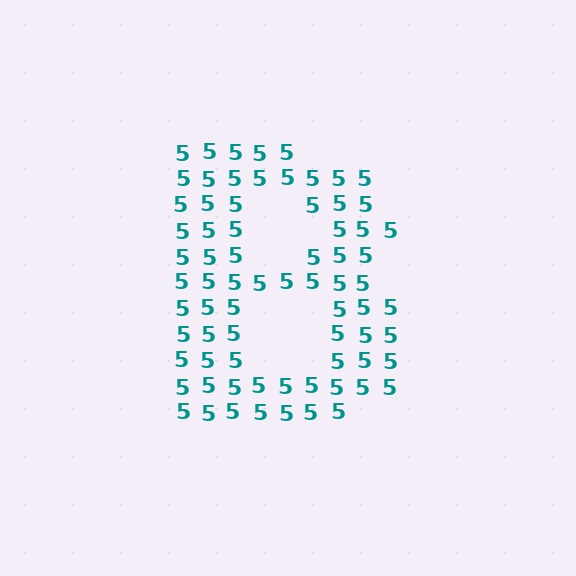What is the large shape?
The large shape is the letter B.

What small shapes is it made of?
It is made of small digit 5's.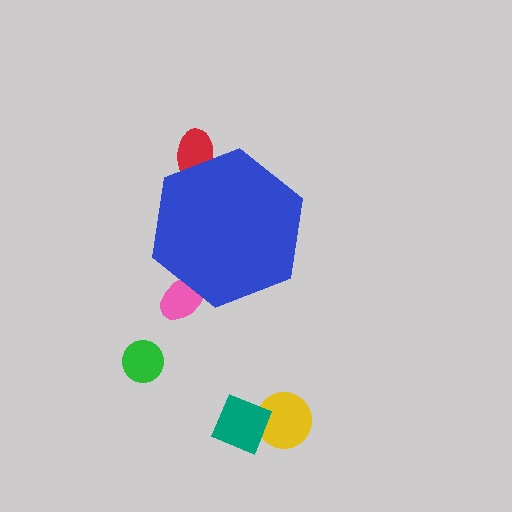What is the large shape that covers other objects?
A blue hexagon.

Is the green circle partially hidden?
No, the green circle is fully visible.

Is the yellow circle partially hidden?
No, the yellow circle is fully visible.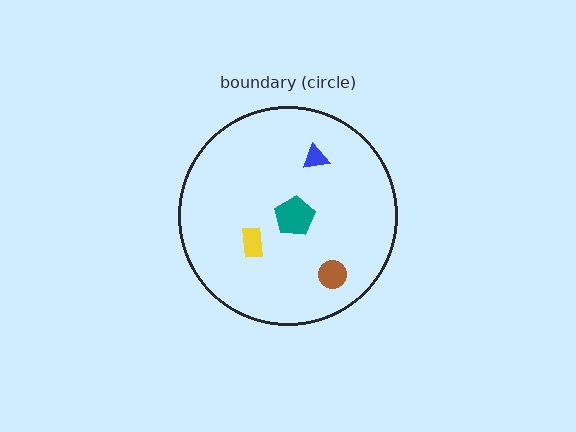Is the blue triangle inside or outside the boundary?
Inside.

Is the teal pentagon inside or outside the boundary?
Inside.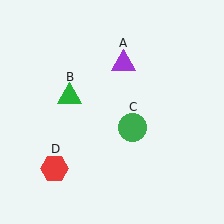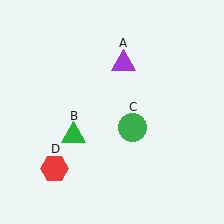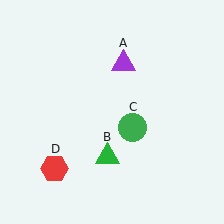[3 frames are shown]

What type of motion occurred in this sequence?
The green triangle (object B) rotated counterclockwise around the center of the scene.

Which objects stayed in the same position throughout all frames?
Purple triangle (object A) and green circle (object C) and red hexagon (object D) remained stationary.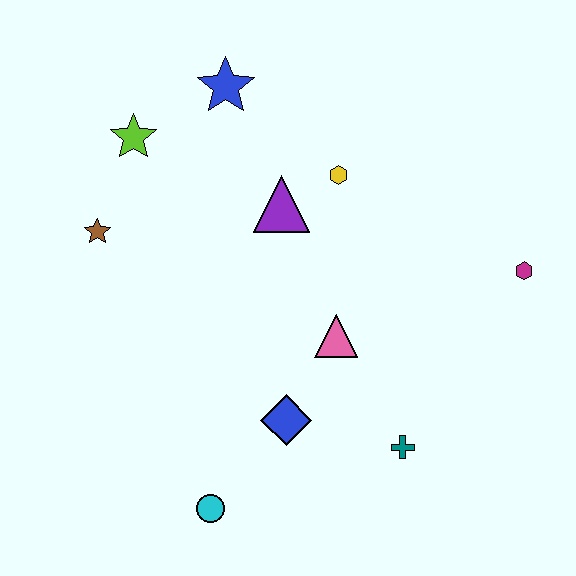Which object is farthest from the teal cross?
The lime star is farthest from the teal cross.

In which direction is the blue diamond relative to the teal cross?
The blue diamond is to the left of the teal cross.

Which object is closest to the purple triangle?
The yellow hexagon is closest to the purple triangle.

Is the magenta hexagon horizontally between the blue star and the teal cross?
No